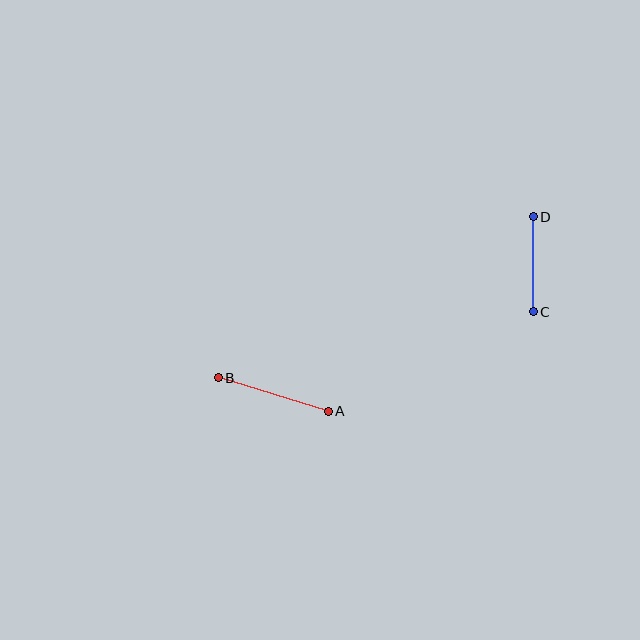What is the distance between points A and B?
The distance is approximately 115 pixels.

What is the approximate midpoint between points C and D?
The midpoint is at approximately (533, 264) pixels.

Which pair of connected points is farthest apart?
Points A and B are farthest apart.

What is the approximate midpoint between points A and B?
The midpoint is at approximately (273, 395) pixels.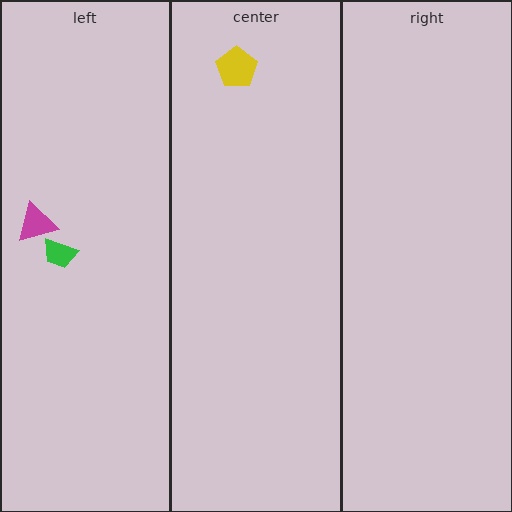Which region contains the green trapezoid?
The left region.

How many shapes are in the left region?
2.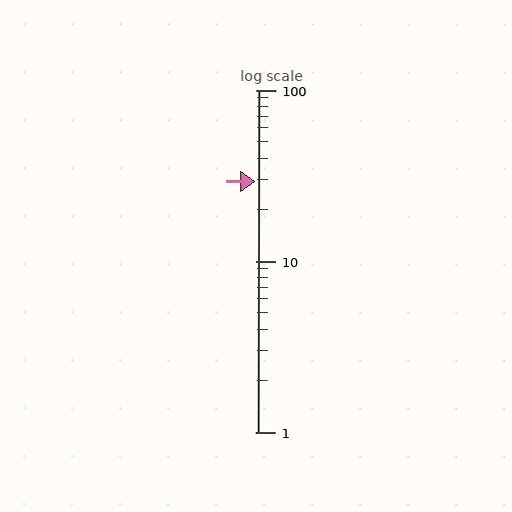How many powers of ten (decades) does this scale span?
The scale spans 2 decades, from 1 to 100.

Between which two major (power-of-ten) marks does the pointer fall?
The pointer is between 10 and 100.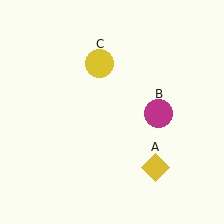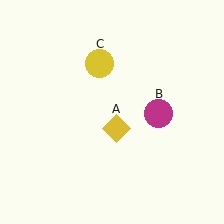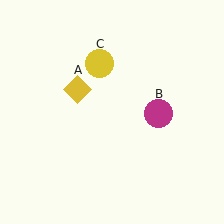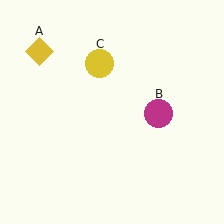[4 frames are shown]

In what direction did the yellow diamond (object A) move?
The yellow diamond (object A) moved up and to the left.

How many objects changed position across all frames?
1 object changed position: yellow diamond (object A).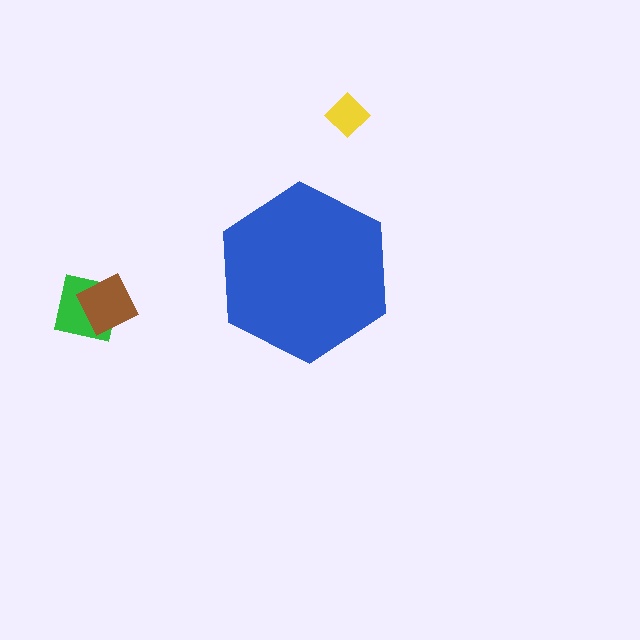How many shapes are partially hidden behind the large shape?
0 shapes are partially hidden.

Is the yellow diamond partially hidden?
No, the yellow diamond is fully visible.